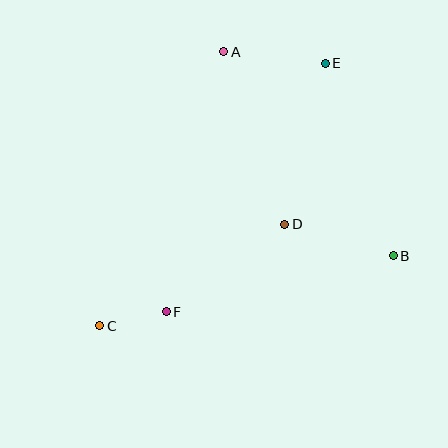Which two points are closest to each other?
Points C and F are closest to each other.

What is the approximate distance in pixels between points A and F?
The distance between A and F is approximately 266 pixels.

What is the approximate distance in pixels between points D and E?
The distance between D and E is approximately 166 pixels.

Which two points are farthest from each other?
Points C and E are farthest from each other.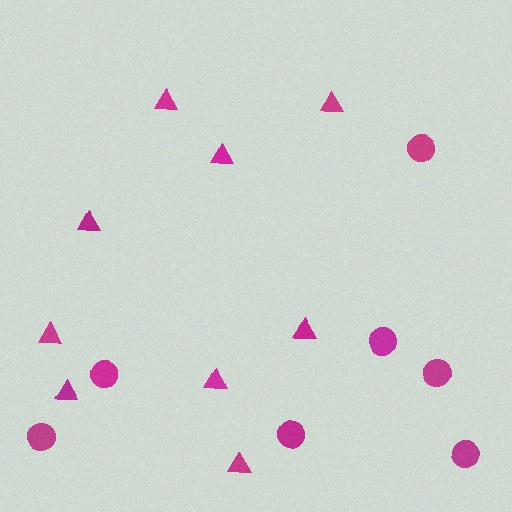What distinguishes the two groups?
There are 2 groups: one group of triangles (9) and one group of circles (7).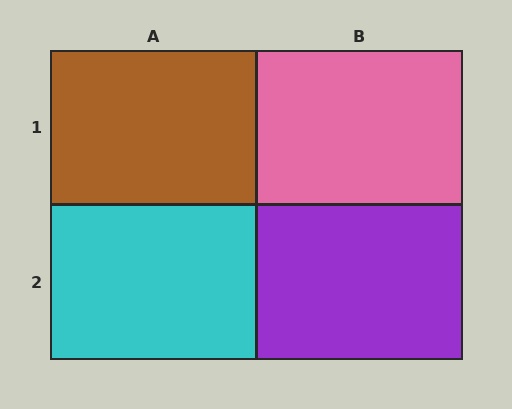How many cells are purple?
1 cell is purple.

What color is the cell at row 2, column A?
Cyan.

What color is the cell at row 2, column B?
Purple.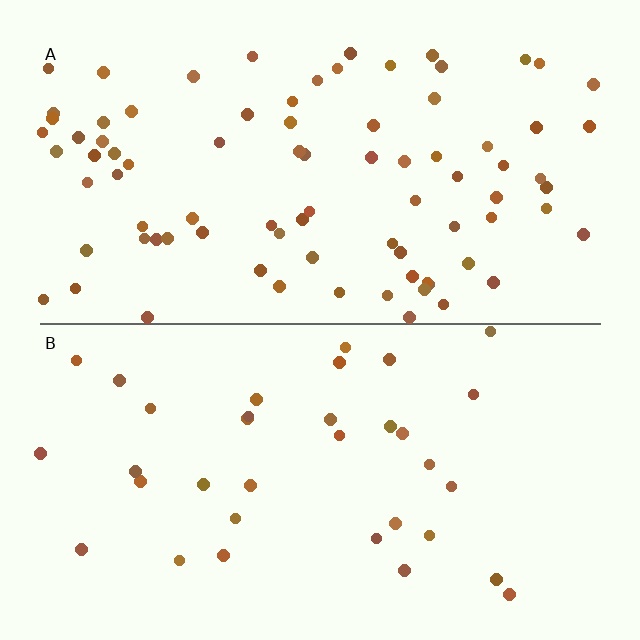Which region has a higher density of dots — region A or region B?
A (the top).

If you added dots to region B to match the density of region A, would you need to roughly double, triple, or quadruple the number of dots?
Approximately double.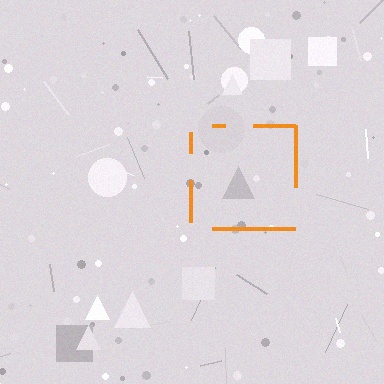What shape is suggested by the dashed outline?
The dashed outline suggests a square.